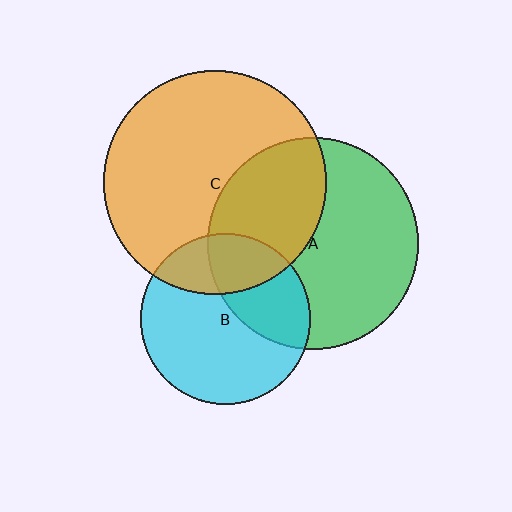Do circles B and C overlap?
Yes.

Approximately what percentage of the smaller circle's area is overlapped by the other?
Approximately 25%.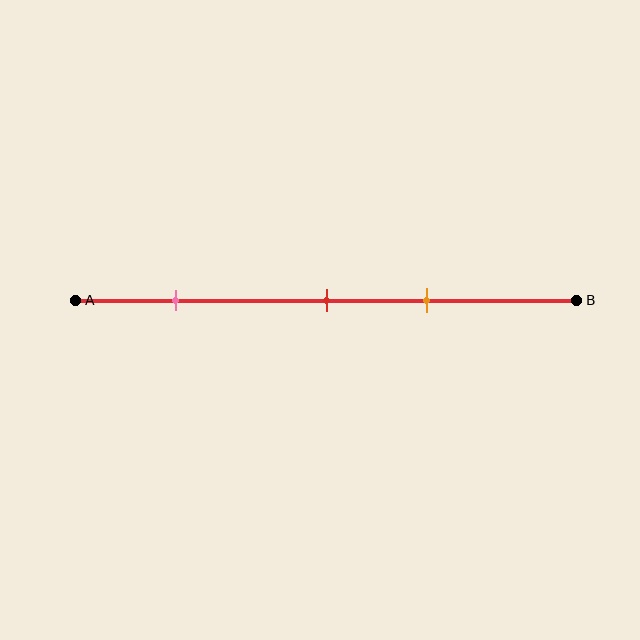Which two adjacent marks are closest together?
The red and orange marks are the closest adjacent pair.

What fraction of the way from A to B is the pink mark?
The pink mark is approximately 20% (0.2) of the way from A to B.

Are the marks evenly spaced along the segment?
No, the marks are not evenly spaced.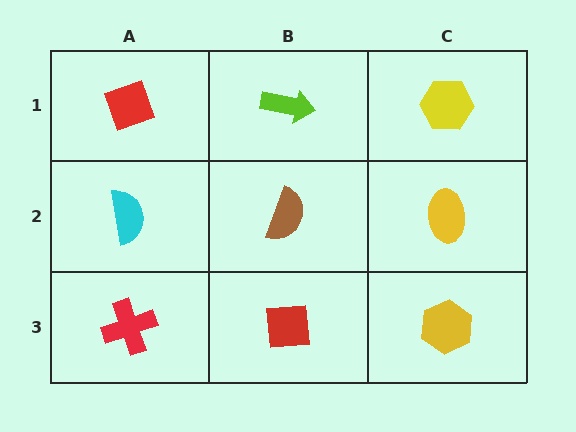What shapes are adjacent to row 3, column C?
A yellow ellipse (row 2, column C), a red square (row 3, column B).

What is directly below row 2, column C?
A yellow hexagon.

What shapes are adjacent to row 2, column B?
A lime arrow (row 1, column B), a red square (row 3, column B), a cyan semicircle (row 2, column A), a yellow ellipse (row 2, column C).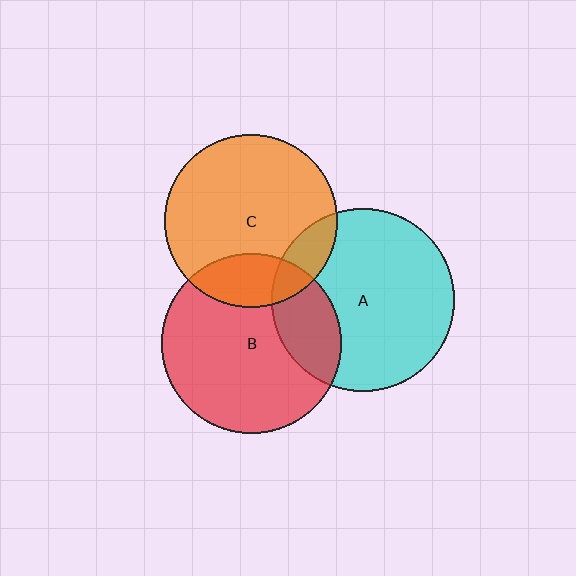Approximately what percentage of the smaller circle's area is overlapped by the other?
Approximately 25%.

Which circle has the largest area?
Circle A (cyan).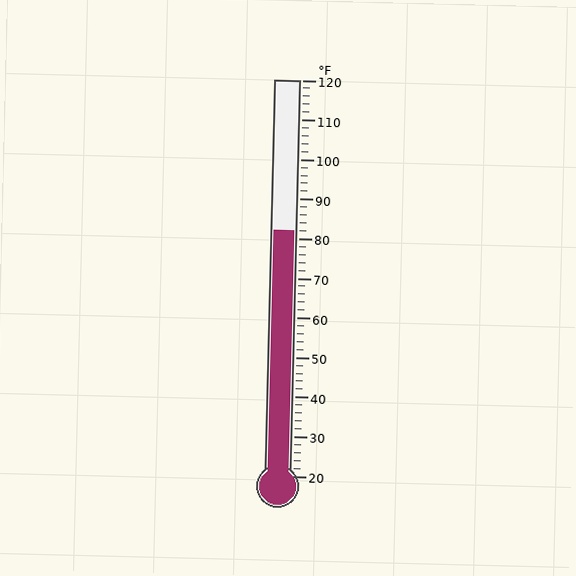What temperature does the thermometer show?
The thermometer shows approximately 82°F.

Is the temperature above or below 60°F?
The temperature is above 60°F.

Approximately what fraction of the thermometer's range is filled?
The thermometer is filled to approximately 60% of its range.